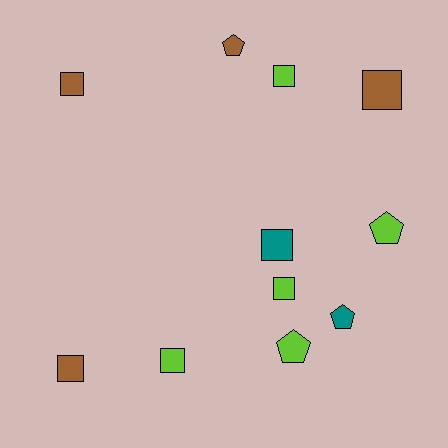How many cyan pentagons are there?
There are no cyan pentagons.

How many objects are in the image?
There are 11 objects.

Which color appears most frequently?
Lime, with 5 objects.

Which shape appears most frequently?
Square, with 7 objects.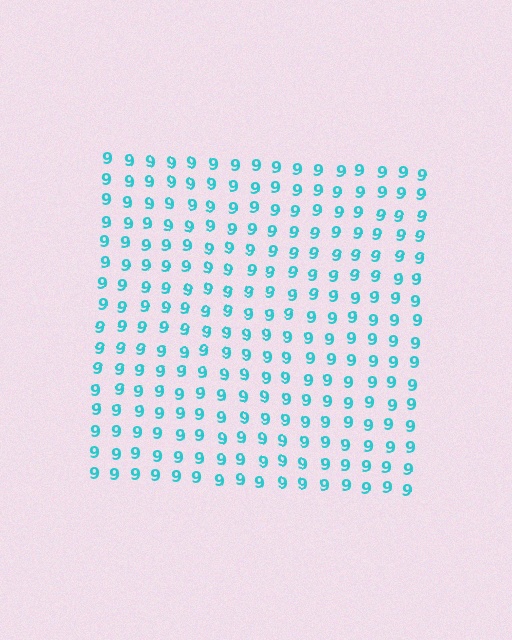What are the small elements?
The small elements are digit 9's.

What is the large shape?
The large shape is a square.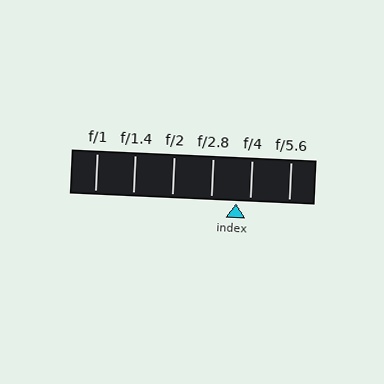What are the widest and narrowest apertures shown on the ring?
The widest aperture shown is f/1 and the narrowest is f/5.6.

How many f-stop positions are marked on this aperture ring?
There are 6 f-stop positions marked.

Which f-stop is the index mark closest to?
The index mark is closest to f/4.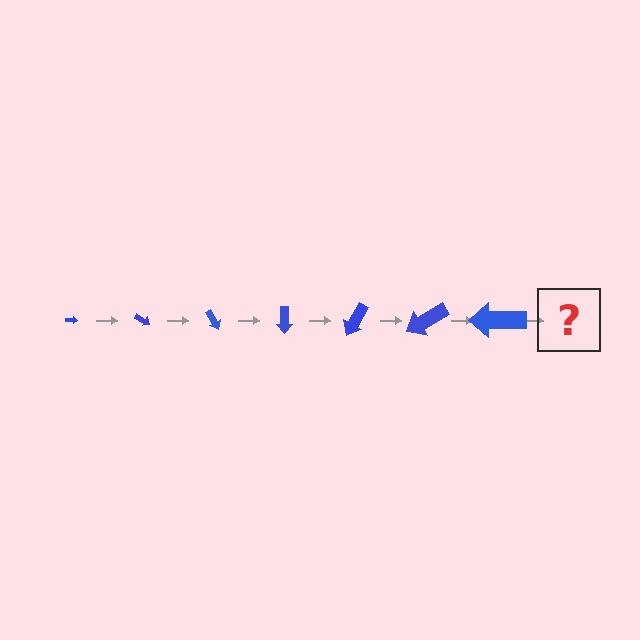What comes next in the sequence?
The next element should be an arrow, larger than the previous one and rotated 210 degrees from the start.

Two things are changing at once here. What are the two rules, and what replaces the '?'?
The two rules are that the arrow grows larger each step and it rotates 30 degrees each step. The '?' should be an arrow, larger than the previous one and rotated 210 degrees from the start.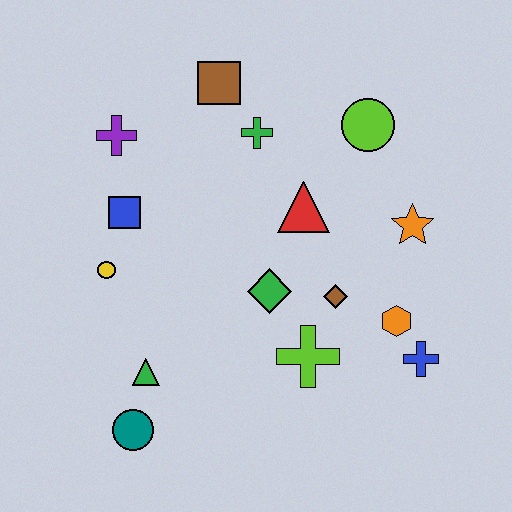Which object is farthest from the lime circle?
The teal circle is farthest from the lime circle.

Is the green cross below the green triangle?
No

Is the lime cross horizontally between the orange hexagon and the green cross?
Yes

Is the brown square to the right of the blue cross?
No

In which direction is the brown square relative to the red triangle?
The brown square is above the red triangle.